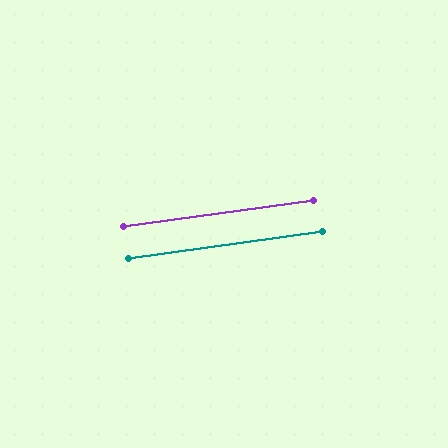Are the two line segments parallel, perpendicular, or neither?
Parallel — their directions differ by only 0.1°.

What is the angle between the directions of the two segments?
Approximately 0 degrees.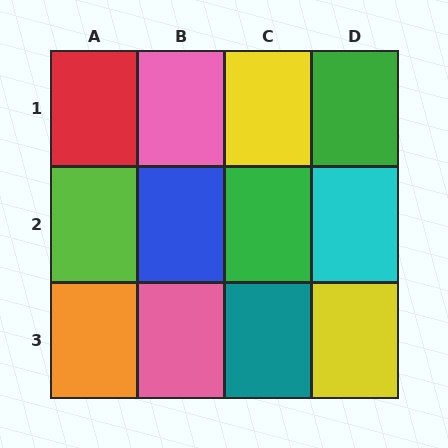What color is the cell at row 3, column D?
Yellow.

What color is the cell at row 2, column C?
Green.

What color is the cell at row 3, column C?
Teal.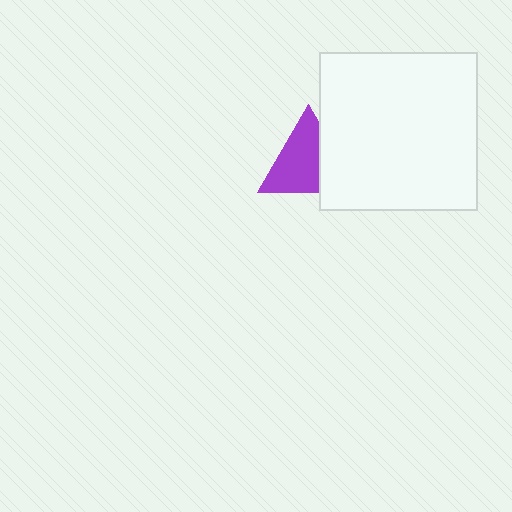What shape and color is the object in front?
The object in front is a white square.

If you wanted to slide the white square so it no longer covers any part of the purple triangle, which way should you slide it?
Slide it right — that is the most direct way to separate the two shapes.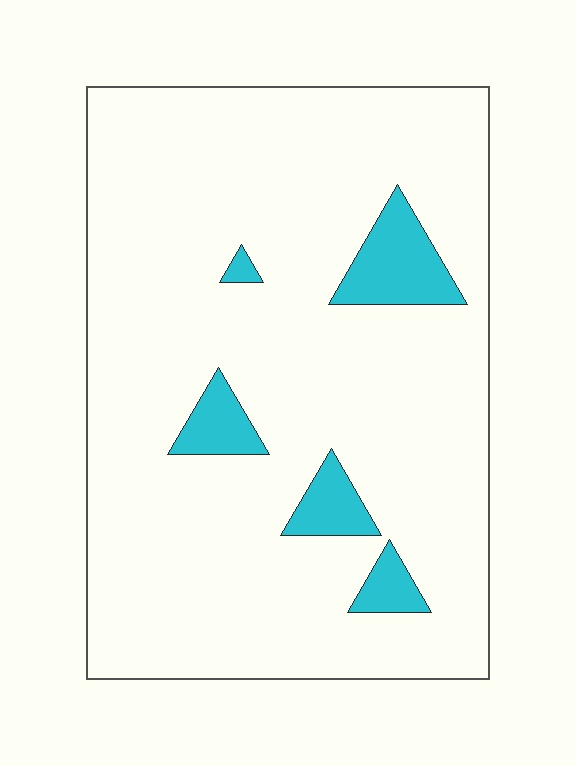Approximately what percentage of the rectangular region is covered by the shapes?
Approximately 10%.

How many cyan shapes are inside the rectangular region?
5.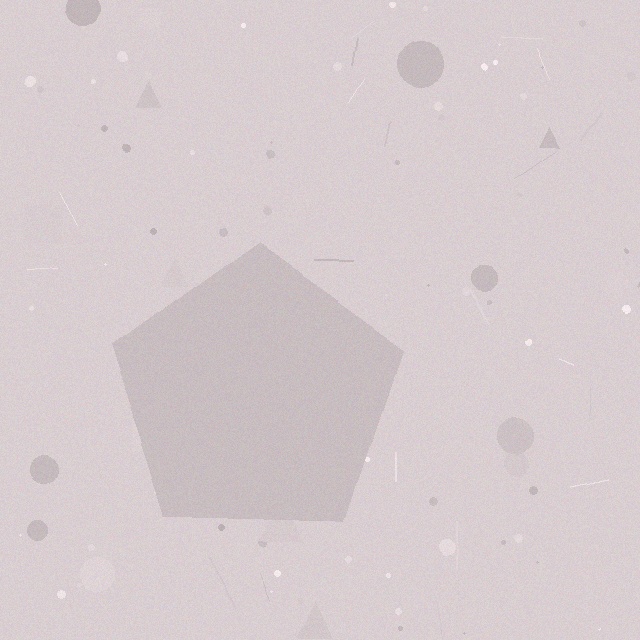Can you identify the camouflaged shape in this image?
The camouflaged shape is a pentagon.